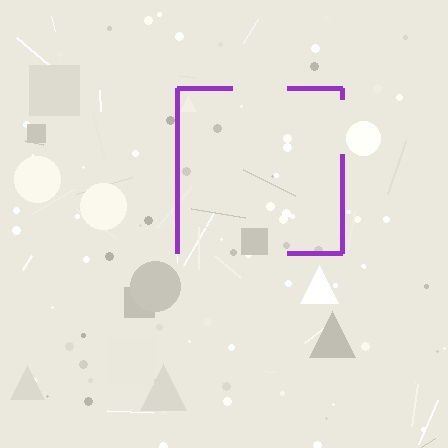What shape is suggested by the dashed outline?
The dashed outline suggests a square.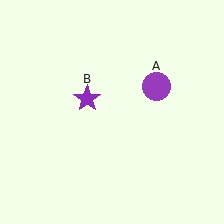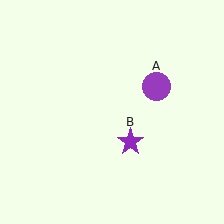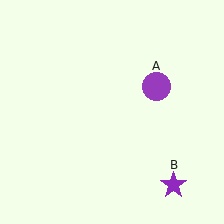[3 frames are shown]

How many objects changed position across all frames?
1 object changed position: purple star (object B).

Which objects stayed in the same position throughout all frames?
Purple circle (object A) remained stationary.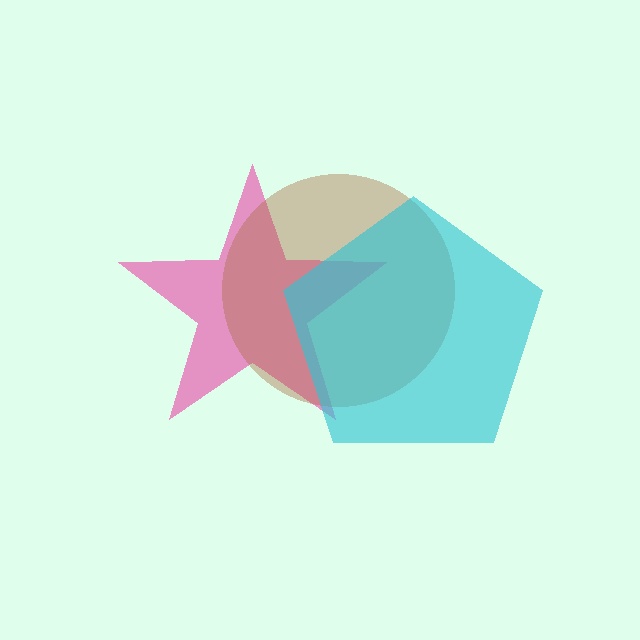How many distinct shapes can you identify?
There are 3 distinct shapes: a pink star, a brown circle, a cyan pentagon.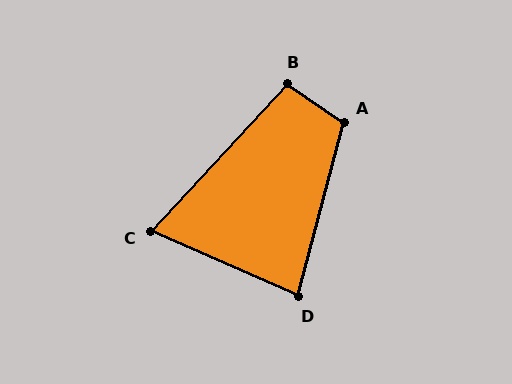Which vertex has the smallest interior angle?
C, at approximately 71 degrees.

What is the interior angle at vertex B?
Approximately 99 degrees (obtuse).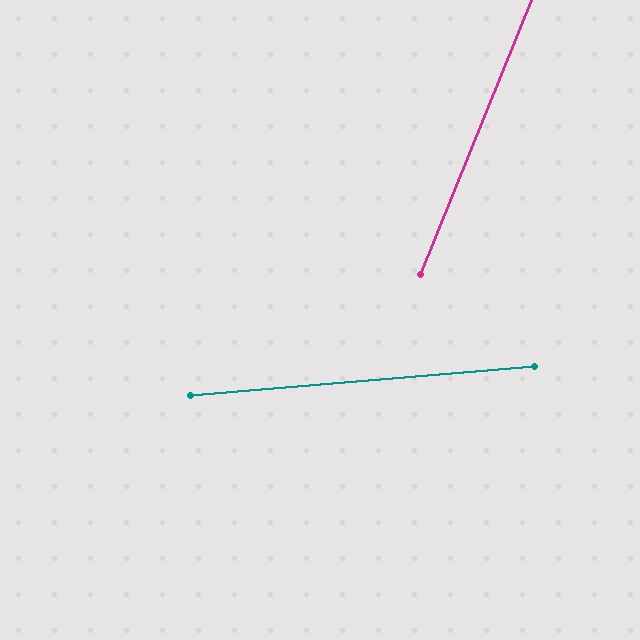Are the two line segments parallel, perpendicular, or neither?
Neither parallel nor perpendicular — they differ by about 63°.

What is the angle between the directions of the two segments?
Approximately 63 degrees.